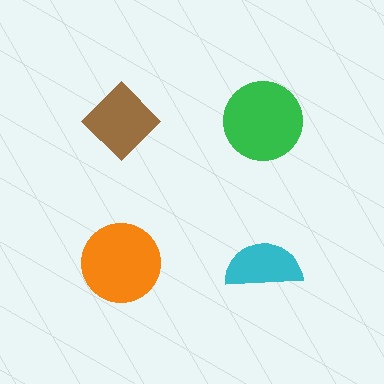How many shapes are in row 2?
2 shapes.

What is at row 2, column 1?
An orange circle.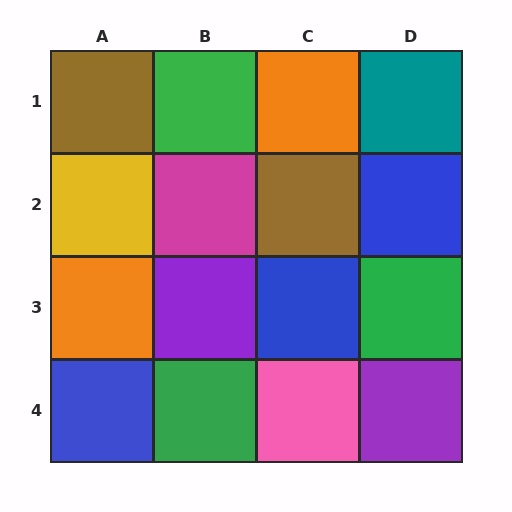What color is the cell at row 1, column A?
Brown.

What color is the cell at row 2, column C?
Brown.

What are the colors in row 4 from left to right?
Blue, green, pink, purple.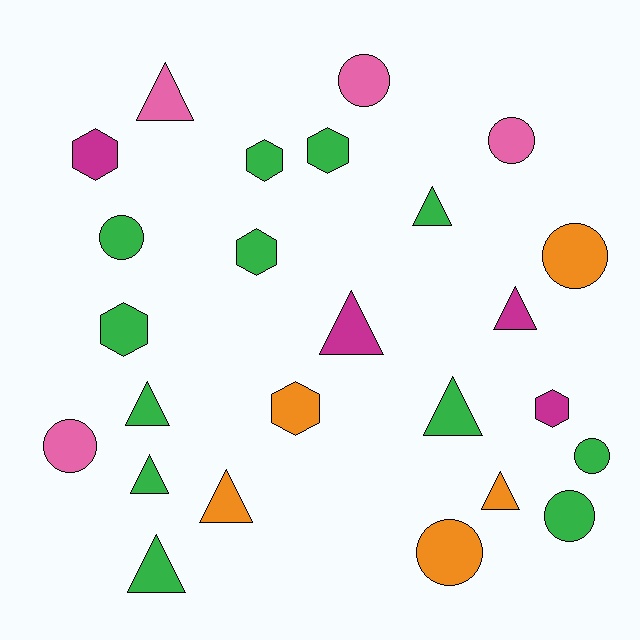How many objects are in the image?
There are 25 objects.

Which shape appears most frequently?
Triangle, with 10 objects.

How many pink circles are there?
There are 3 pink circles.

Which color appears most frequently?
Green, with 12 objects.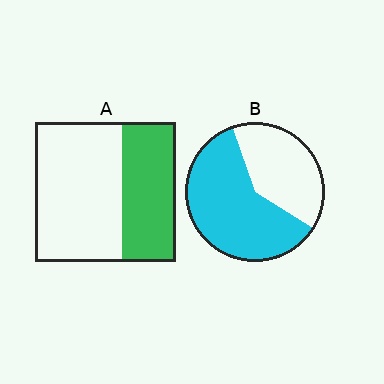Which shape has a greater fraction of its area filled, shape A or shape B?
Shape B.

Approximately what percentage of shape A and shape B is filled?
A is approximately 40% and B is approximately 60%.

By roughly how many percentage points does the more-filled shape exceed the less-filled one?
By roughly 25 percentage points (B over A).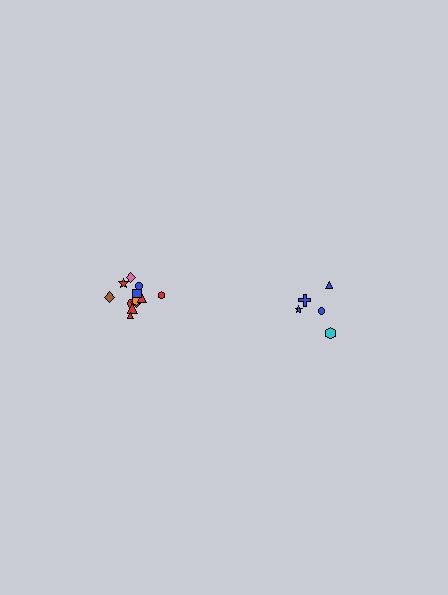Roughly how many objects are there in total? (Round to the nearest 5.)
Roughly 15 objects in total.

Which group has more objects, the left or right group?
The left group.